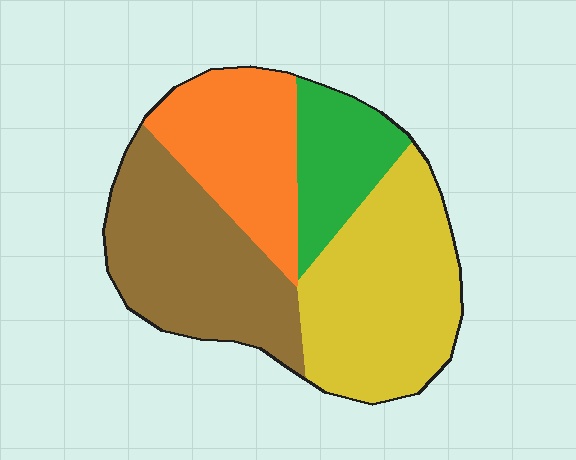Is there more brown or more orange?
Brown.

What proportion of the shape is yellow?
Yellow takes up between a quarter and a half of the shape.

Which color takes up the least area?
Green, at roughly 15%.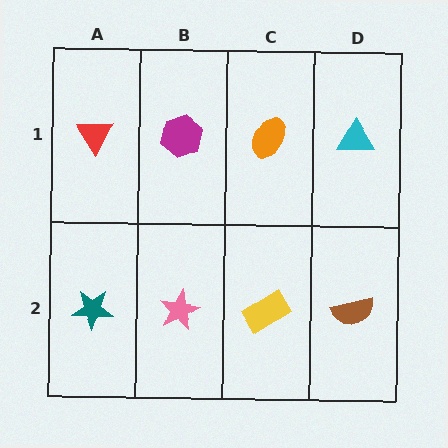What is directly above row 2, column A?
A red triangle.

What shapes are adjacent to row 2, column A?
A red triangle (row 1, column A), a pink star (row 2, column B).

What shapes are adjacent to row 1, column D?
A brown semicircle (row 2, column D), an orange ellipse (row 1, column C).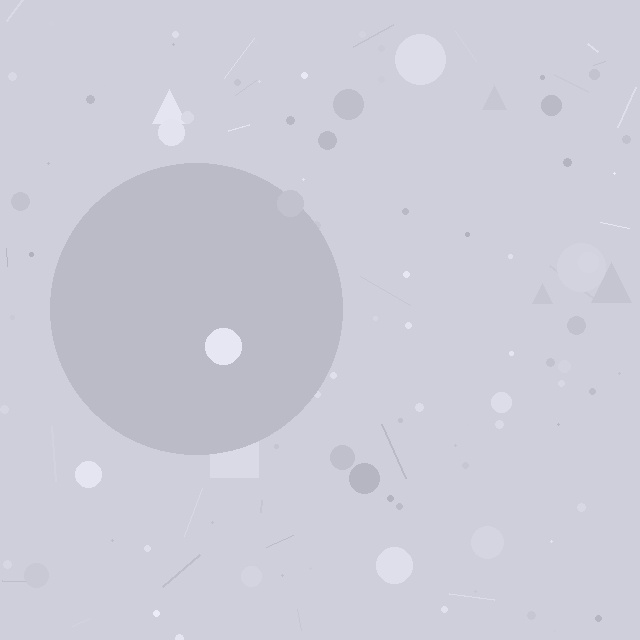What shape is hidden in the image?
A circle is hidden in the image.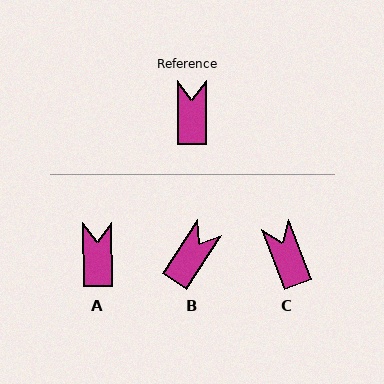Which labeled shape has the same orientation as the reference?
A.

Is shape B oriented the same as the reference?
No, it is off by about 34 degrees.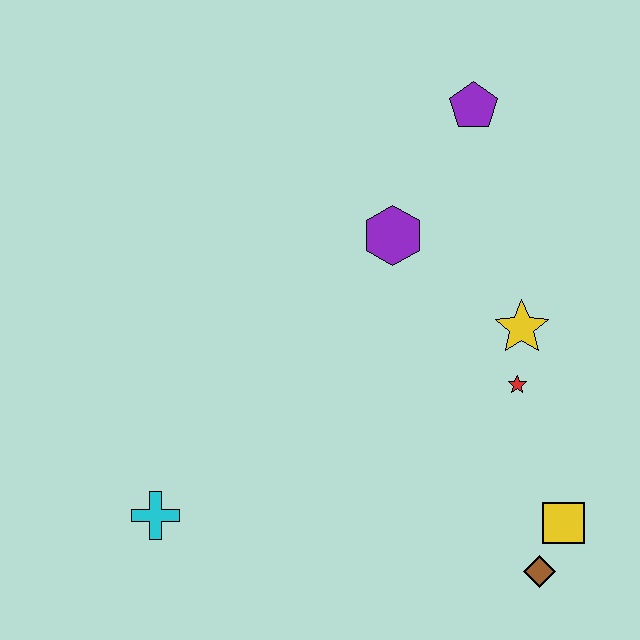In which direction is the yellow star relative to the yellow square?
The yellow star is above the yellow square.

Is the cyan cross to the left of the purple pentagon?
Yes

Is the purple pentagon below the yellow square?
No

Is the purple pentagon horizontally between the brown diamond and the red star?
No